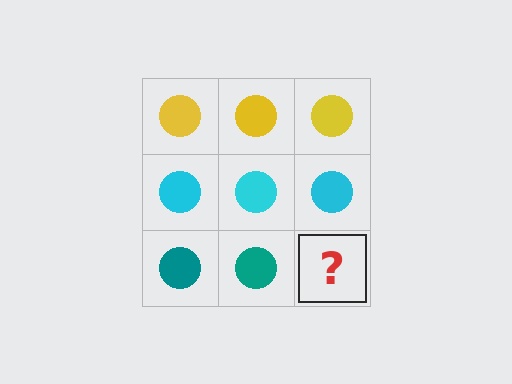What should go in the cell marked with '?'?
The missing cell should contain a teal circle.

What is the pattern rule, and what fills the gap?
The rule is that each row has a consistent color. The gap should be filled with a teal circle.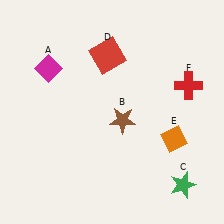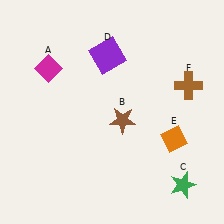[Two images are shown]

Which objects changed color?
D changed from red to purple. F changed from red to brown.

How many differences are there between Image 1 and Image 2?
There are 2 differences between the two images.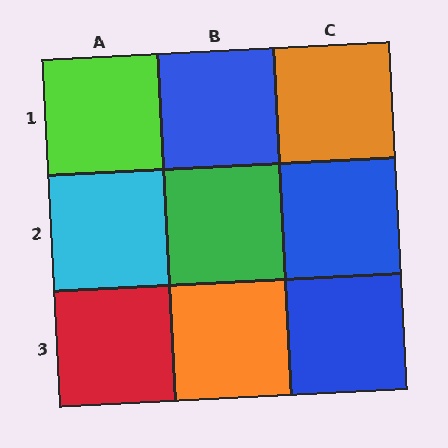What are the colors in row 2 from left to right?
Cyan, green, blue.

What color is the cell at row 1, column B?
Blue.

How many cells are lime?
1 cell is lime.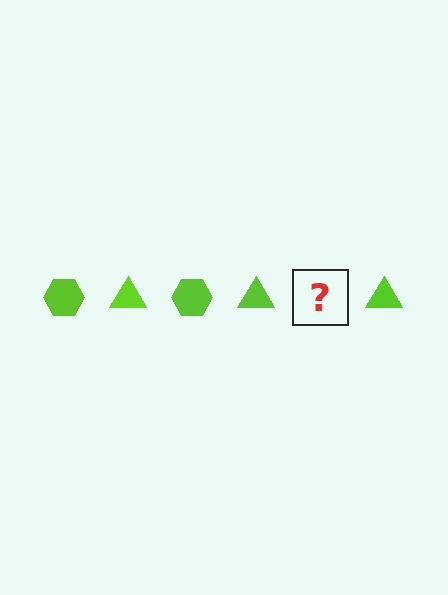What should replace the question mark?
The question mark should be replaced with a lime hexagon.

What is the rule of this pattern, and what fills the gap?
The rule is that the pattern cycles through hexagon, triangle shapes in lime. The gap should be filled with a lime hexagon.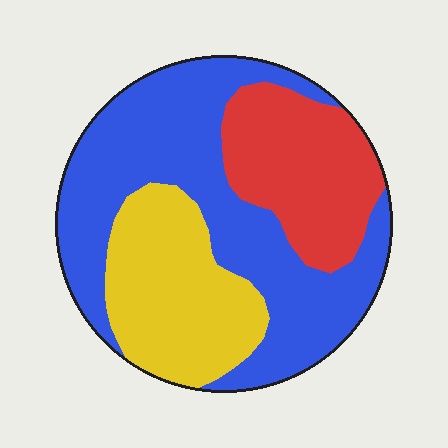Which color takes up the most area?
Blue, at roughly 50%.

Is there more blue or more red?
Blue.